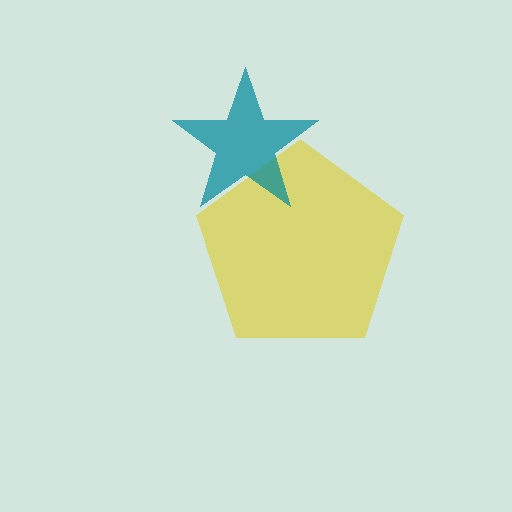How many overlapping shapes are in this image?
There are 2 overlapping shapes in the image.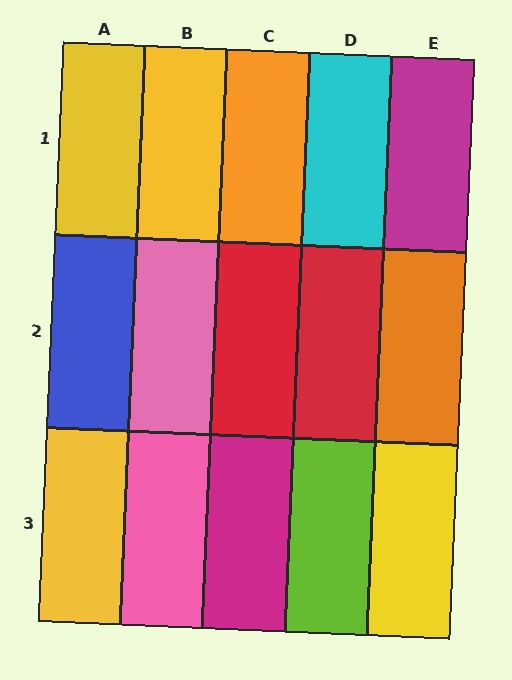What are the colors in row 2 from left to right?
Blue, pink, red, red, orange.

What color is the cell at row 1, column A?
Yellow.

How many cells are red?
2 cells are red.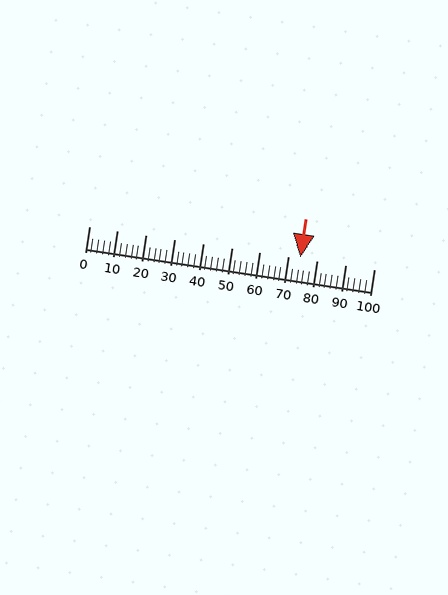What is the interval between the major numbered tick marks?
The major tick marks are spaced 10 units apart.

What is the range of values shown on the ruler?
The ruler shows values from 0 to 100.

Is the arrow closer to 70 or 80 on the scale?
The arrow is closer to 70.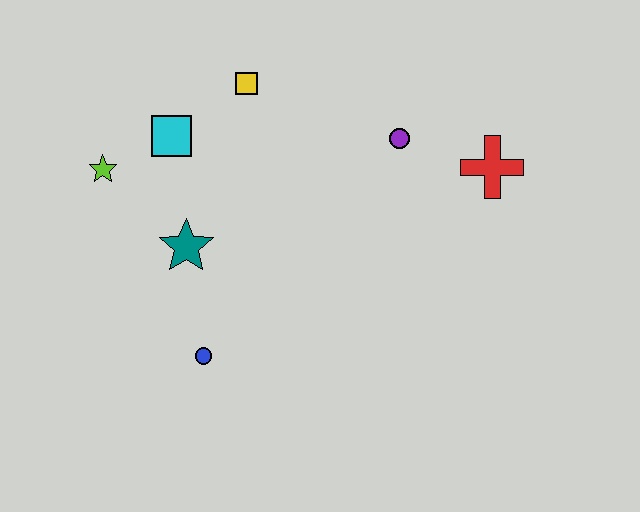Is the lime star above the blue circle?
Yes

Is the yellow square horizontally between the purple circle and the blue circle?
Yes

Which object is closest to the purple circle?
The red cross is closest to the purple circle.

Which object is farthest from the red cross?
The lime star is farthest from the red cross.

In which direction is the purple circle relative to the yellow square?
The purple circle is to the right of the yellow square.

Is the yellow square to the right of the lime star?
Yes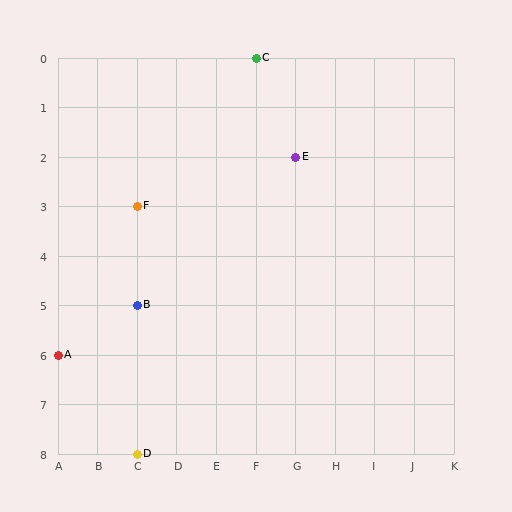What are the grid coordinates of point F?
Point F is at grid coordinates (C, 3).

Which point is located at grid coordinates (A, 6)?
Point A is at (A, 6).